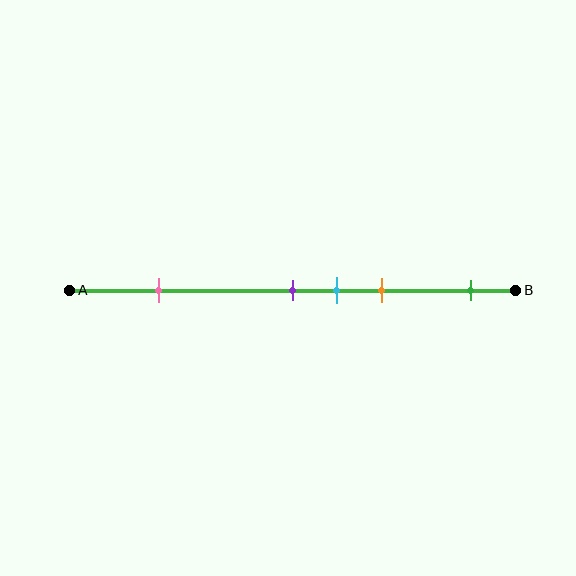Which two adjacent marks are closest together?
The purple and cyan marks are the closest adjacent pair.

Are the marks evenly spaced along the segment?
No, the marks are not evenly spaced.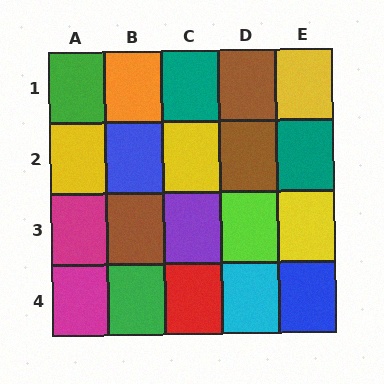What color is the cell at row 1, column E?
Yellow.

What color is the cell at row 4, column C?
Red.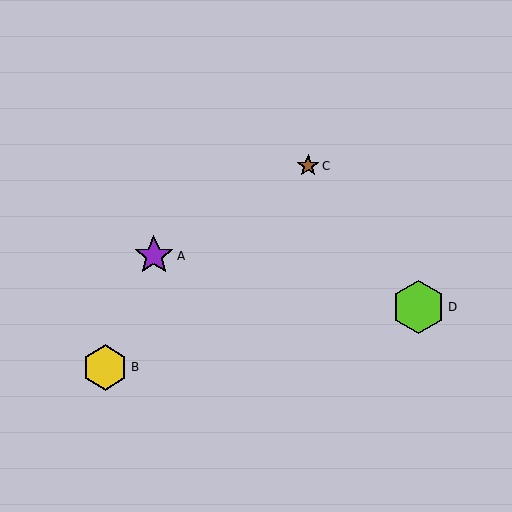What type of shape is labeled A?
Shape A is a purple star.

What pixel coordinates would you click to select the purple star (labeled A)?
Click at (154, 256) to select the purple star A.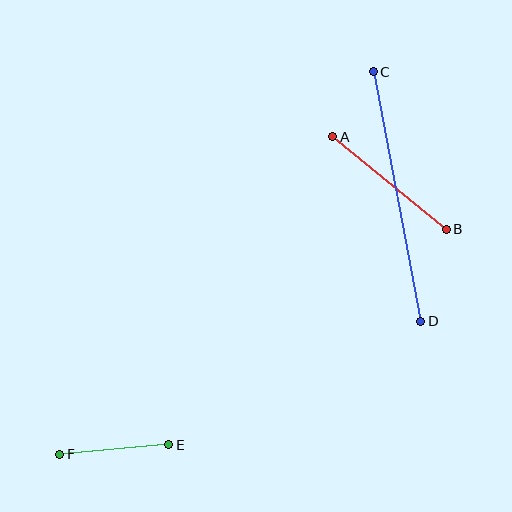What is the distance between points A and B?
The distance is approximately 146 pixels.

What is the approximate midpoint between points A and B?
The midpoint is at approximately (389, 183) pixels.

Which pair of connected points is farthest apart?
Points C and D are farthest apart.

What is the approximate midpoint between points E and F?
The midpoint is at approximately (114, 449) pixels.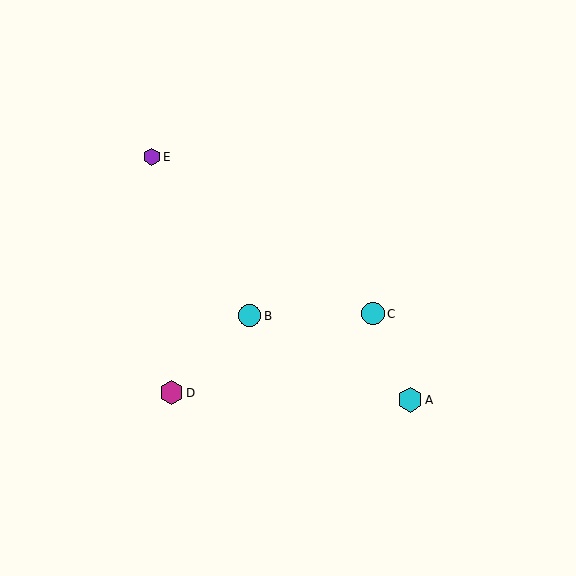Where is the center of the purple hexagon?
The center of the purple hexagon is at (152, 157).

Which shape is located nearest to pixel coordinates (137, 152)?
The purple hexagon (labeled E) at (152, 157) is nearest to that location.